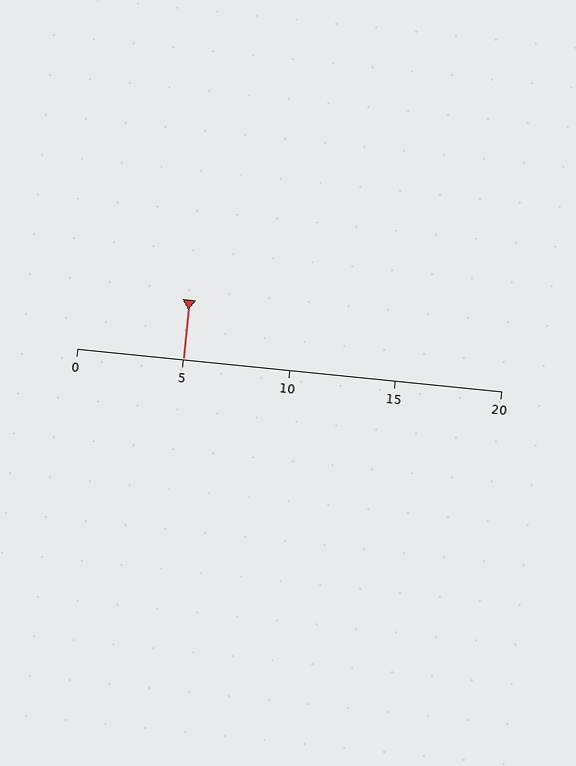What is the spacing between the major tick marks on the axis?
The major ticks are spaced 5 apart.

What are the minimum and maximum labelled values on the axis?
The axis runs from 0 to 20.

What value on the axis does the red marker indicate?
The marker indicates approximately 5.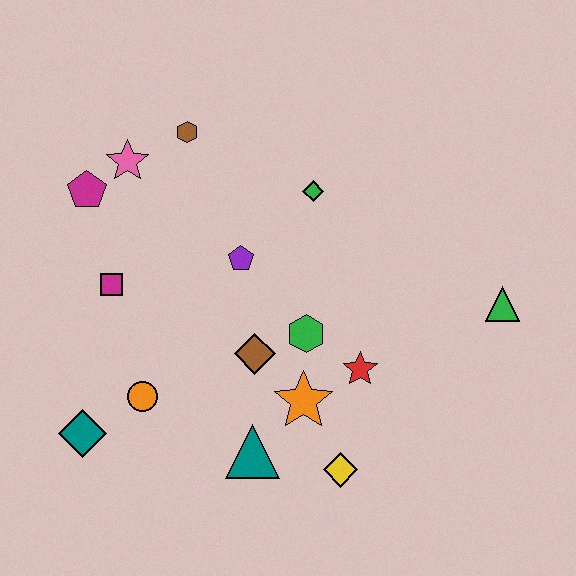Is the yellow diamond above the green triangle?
No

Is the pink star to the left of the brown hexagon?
Yes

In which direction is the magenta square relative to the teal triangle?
The magenta square is above the teal triangle.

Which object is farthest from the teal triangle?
The brown hexagon is farthest from the teal triangle.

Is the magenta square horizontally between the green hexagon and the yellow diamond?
No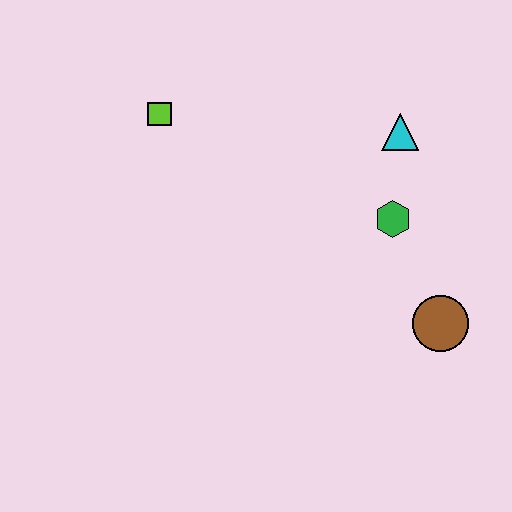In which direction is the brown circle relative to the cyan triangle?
The brown circle is below the cyan triangle.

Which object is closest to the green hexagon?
The cyan triangle is closest to the green hexagon.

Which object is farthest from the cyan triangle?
The lime square is farthest from the cyan triangle.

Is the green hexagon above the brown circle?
Yes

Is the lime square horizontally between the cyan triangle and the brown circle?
No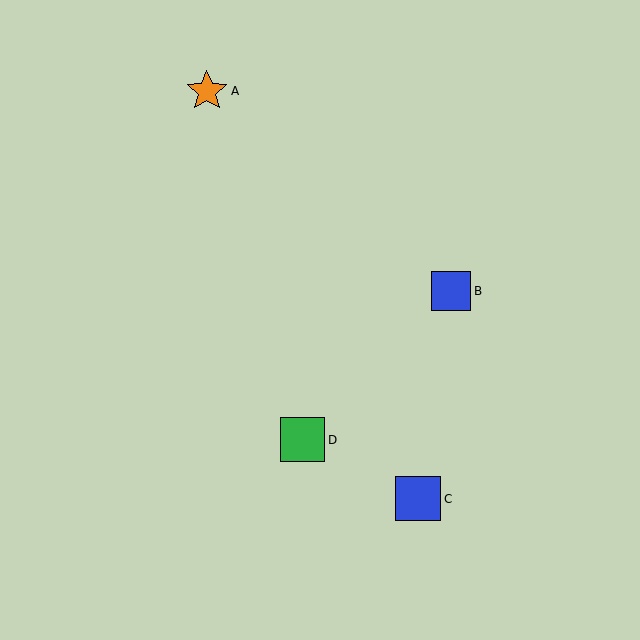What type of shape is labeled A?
Shape A is an orange star.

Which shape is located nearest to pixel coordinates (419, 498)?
The blue square (labeled C) at (418, 499) is nearest to that location.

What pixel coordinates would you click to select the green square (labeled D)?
Click at (303, 440) to select the green square D.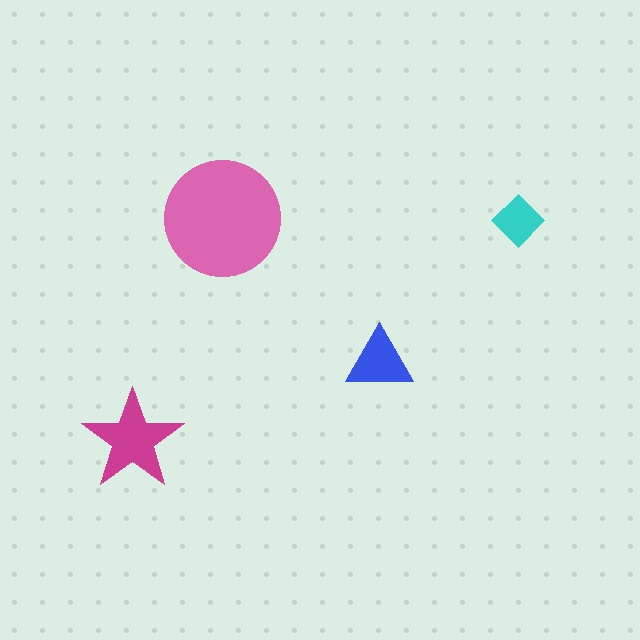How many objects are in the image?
There are 4 objects in the image.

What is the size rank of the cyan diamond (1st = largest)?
4th.